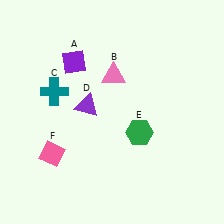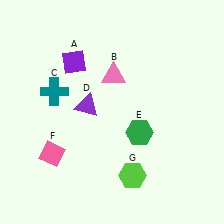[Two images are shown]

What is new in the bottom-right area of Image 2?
A lime hexagon (G) was added in the bottom-right area of Image 2.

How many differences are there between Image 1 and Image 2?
There is 1 difference between the two images.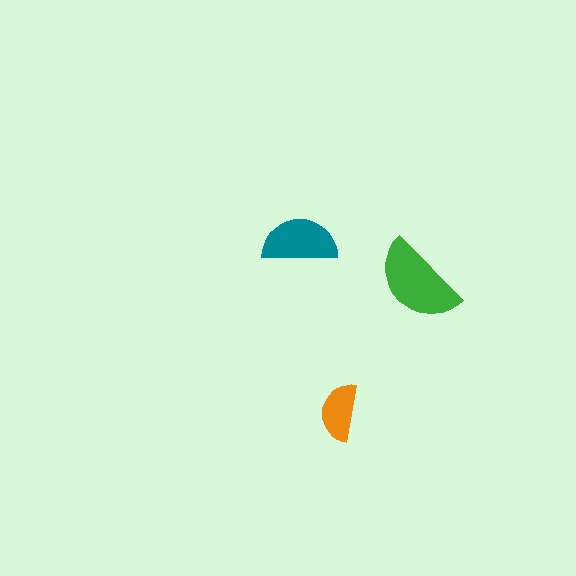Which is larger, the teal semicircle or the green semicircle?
The green one.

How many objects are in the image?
There are 3 objects in the image.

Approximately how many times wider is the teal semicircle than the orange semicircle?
About 1.5 times wider.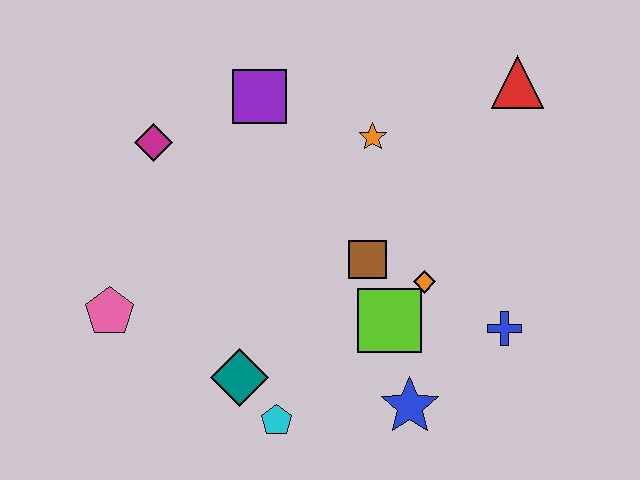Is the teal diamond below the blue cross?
Yes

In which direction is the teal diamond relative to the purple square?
The teal diamond is below the purple square.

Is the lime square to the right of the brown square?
Yes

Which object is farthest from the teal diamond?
The red triangle is farthest from the teal diamond.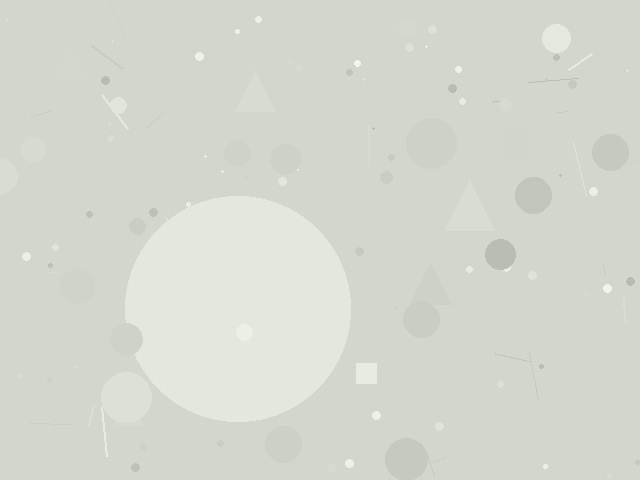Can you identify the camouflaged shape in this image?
The camouflaged shape is a circle.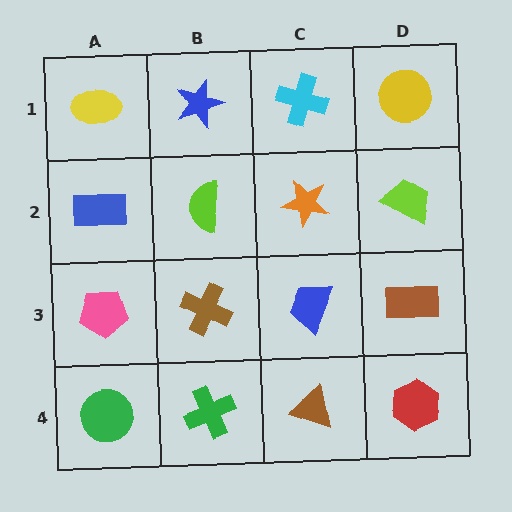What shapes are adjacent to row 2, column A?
A yellow ellipse (row 1, column A), a pink pentagon (row 3, column A), a lime semicircle (row 2, column B).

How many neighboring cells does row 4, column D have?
2.